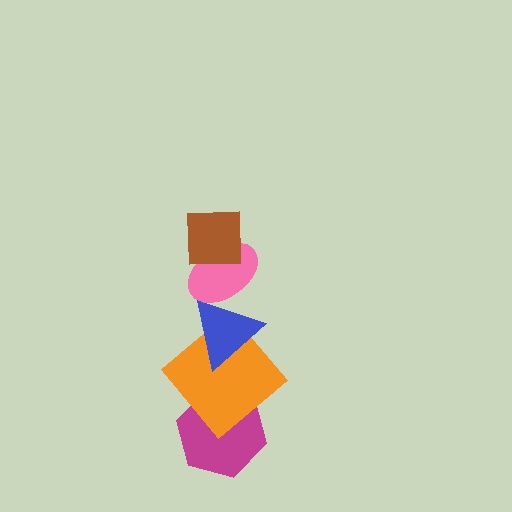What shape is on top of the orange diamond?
The blue triangle is on top of the orange diamond.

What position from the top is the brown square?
The brown square is 1st from the top.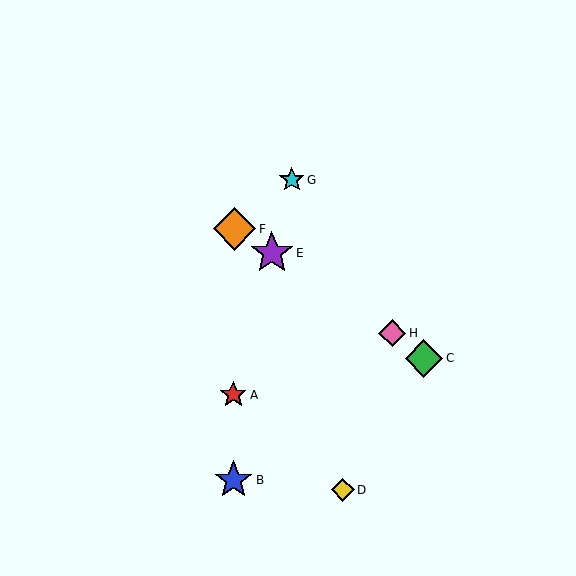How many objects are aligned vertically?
3 objects (A, B, F) are aligned vertically.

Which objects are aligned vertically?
Objects A, B, F are aligned vertically.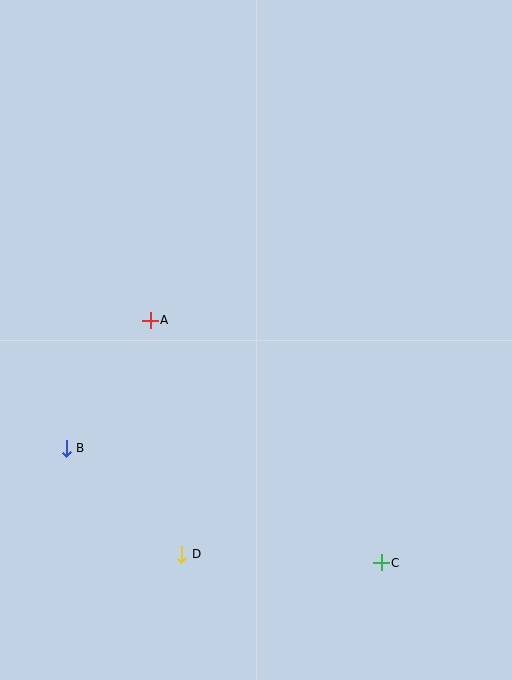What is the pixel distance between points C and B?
The distance between C and B is 335 pixels.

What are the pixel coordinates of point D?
Point D is at (182, 554).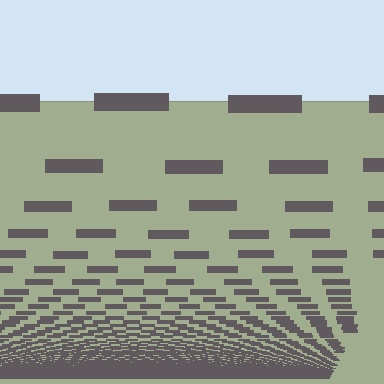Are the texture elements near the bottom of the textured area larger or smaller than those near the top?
Smaller. The gradient is inverted — elements near the bottom are smaller and denser.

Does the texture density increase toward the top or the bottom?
Density increases toward the bottom.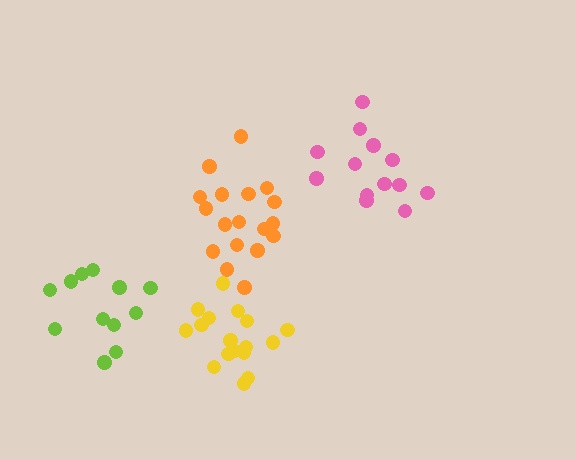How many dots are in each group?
Group 1: 12 dots, Group 2: 13 dots, Group 3: 17 dots, Group 4: 18 dots (60 total).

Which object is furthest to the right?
The pink cluster is rightmost.